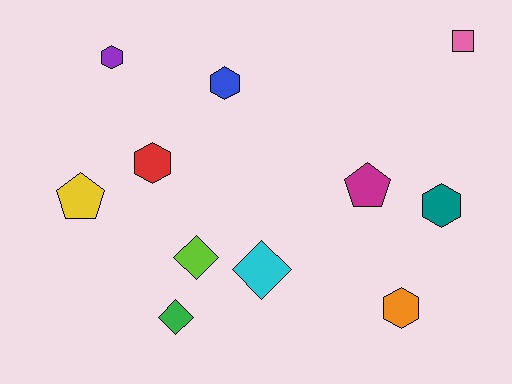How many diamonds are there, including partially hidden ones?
There are 3 diamonds.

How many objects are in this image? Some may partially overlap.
There are 11 objects.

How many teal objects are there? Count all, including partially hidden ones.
There is 1 teal object.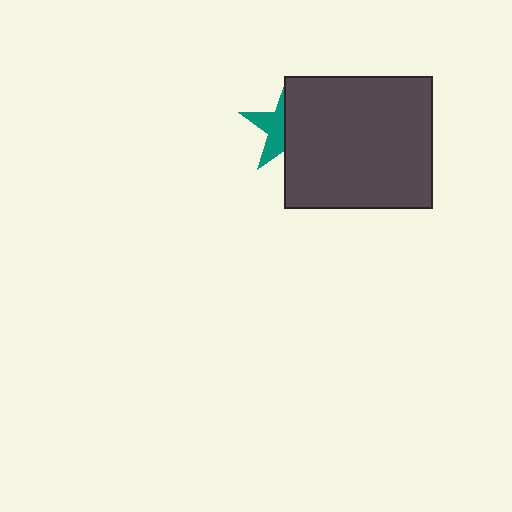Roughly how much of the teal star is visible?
A small part of it is visible (roughly 41%).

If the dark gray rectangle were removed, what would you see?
You would see the complete teal star.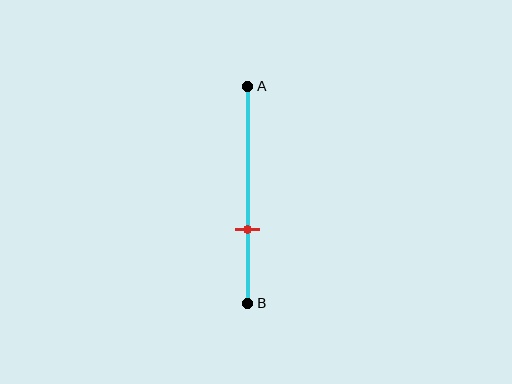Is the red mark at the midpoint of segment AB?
No, the mark is at about 65% from A, not at the 50% midpoint.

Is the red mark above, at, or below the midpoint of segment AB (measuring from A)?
The red mark is below the midpoint of segment AB.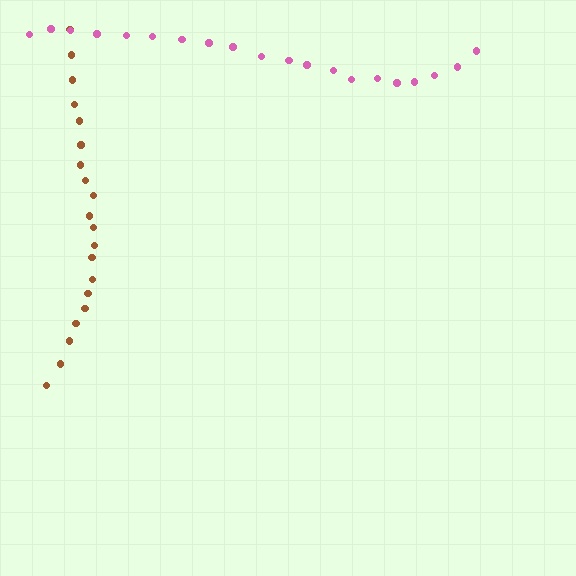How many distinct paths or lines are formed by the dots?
There are 2 distinct paths.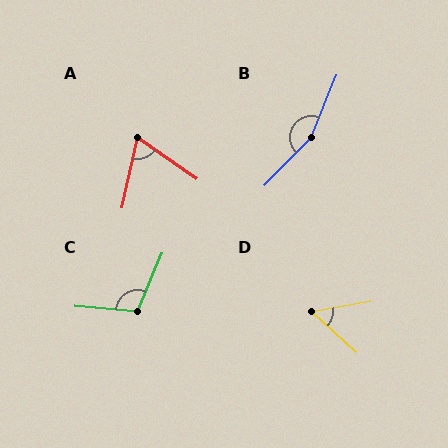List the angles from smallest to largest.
D (53°), A (68°), C (108°), B (158°).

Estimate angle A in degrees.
Approximately 68 degrees.